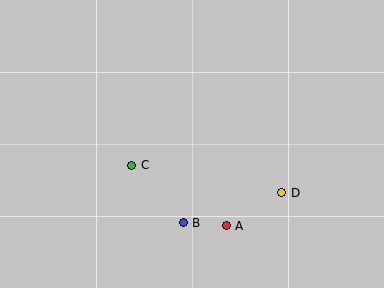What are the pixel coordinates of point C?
Point C is at (132, 165).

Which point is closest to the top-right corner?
Point D is closest to the top-right corner.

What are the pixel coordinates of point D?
Point D is at (282, 193).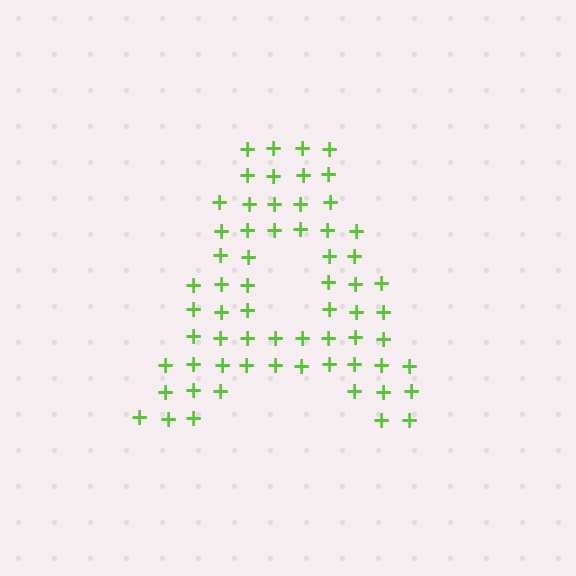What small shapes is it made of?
It is made of small plus signs.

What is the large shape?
The large shape is the letter A.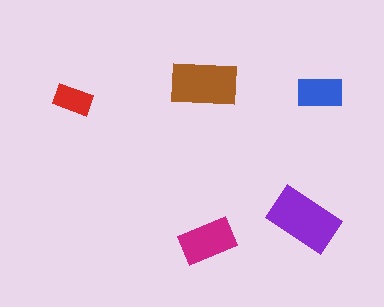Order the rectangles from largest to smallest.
the purple one, the brown one, the magenta one, the blue one, the red one.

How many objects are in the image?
There are 5 objects in the image.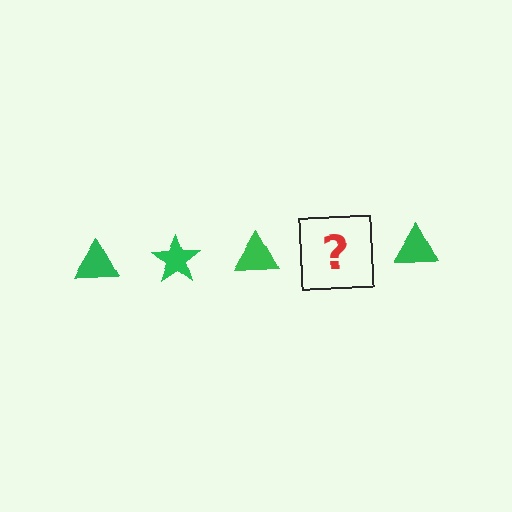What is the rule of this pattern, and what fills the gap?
The rule is that the pattern cycles through triangle, star shapes in green. The gap should be filled with a green star.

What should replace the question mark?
The question mark should be replaced with a green star.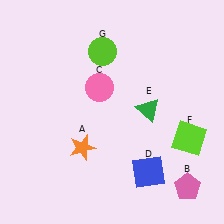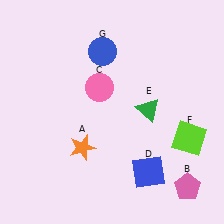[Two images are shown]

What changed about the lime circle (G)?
In Image 1, G is lime. In Image 2, it changed to blue.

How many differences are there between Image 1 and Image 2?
There is 1 difference between the two images.